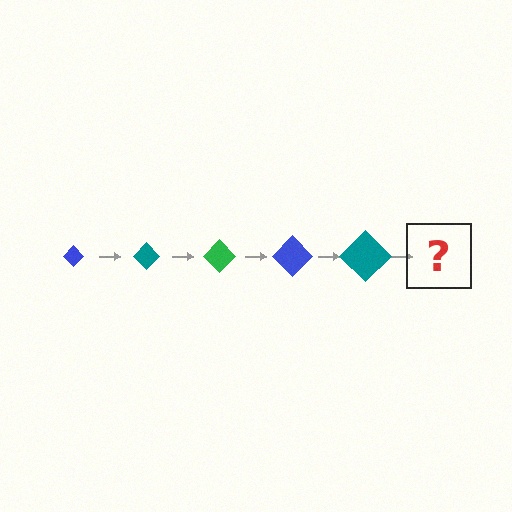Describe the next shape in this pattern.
It should be a green diamond, larger than the previous one.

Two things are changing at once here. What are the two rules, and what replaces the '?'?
The two rules are that the diamond grows larger each step and the color cycles through blue, teal, and green. The '?' should be a green diamond, larger than the previous one.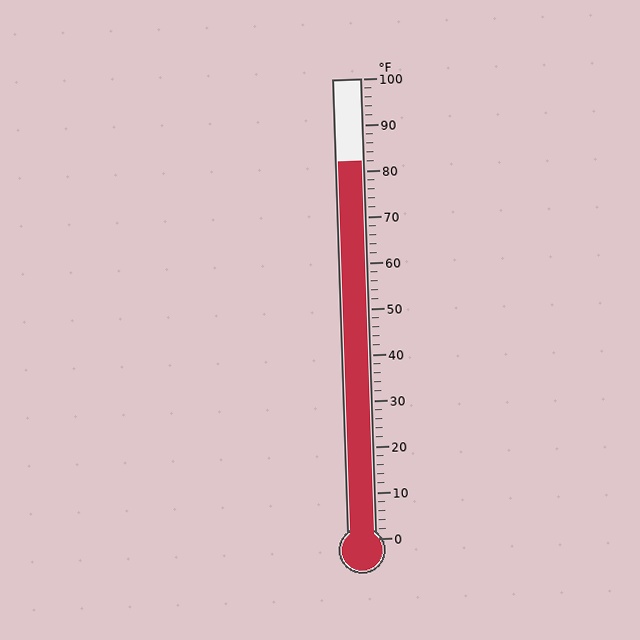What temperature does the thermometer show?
The thermometer shows approximately 82°F.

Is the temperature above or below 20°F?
The temperature is above 20°F.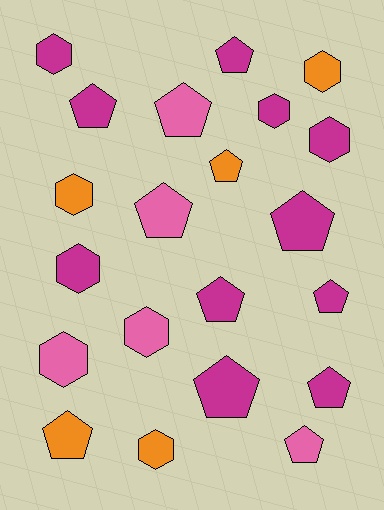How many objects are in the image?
There are 21 objects.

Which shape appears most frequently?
Pentagon, with 12 objects.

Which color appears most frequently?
Magenta, with 11 objects.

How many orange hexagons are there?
There are 3 orange hexagons.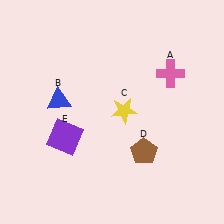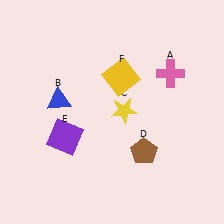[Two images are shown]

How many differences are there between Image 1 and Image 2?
There is 1 difference between the two images.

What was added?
A yellow square (F) was added in Image 2.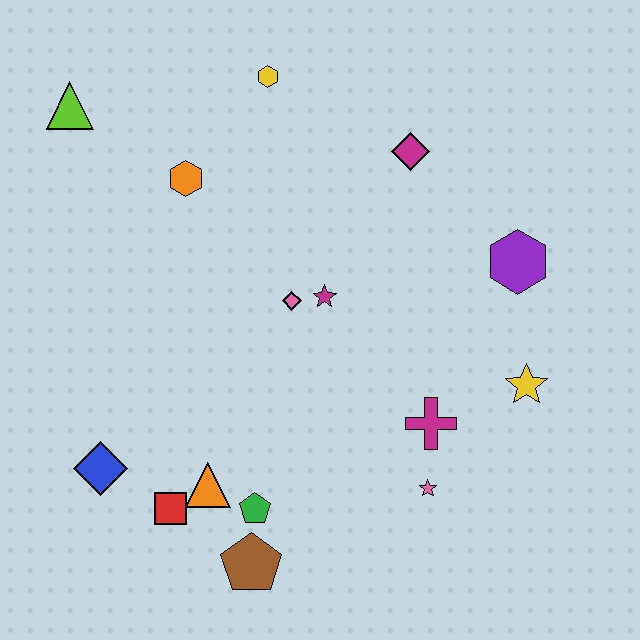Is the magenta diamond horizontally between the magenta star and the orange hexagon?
No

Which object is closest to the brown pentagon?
The green pentagon is closest to the brown pentagon.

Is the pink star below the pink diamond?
Yes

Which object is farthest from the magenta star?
The lime triangle is farthest from the magenta star.